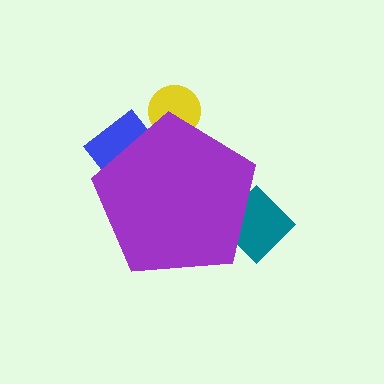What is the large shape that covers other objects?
A purple pentagon.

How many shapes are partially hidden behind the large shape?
3 shapes are partially hidden.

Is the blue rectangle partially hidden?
Yes, the blue rectangle is partially hidden behind the purple pentagon.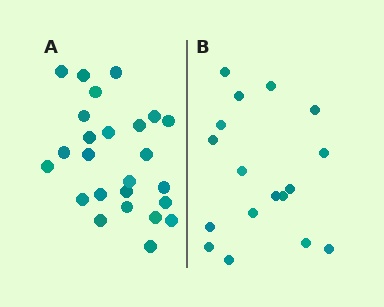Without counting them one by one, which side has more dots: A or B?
Region A (the left region) has more dots.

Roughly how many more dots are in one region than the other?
Region A has roughly 8 or so more dots than region B.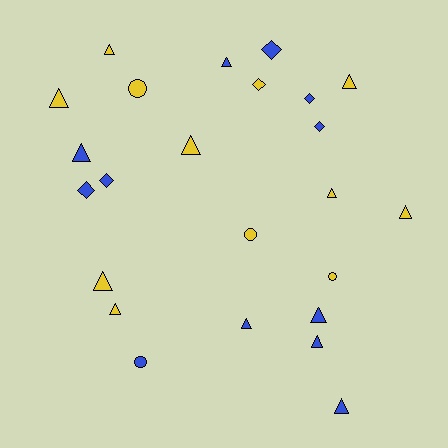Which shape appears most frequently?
Triangle, with 14 objects.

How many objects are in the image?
There are 24 objects.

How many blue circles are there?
There is 1 blue circle.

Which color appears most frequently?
Blue, with 12 objects.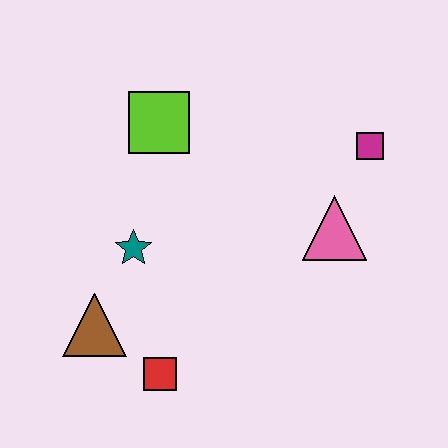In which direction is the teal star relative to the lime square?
The teal star is below the lime square.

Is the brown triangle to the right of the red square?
No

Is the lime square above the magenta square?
Yes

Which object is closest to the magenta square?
The pink triangle is closest to the magenta square.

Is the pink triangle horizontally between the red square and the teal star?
No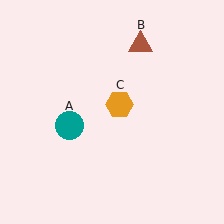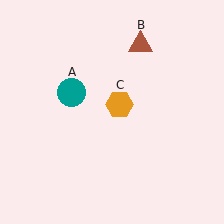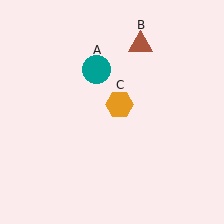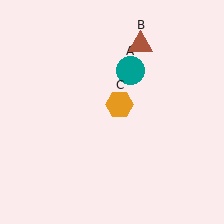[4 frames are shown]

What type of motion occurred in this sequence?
The teal circle (object A) rotated clockwise around the center of the scene.